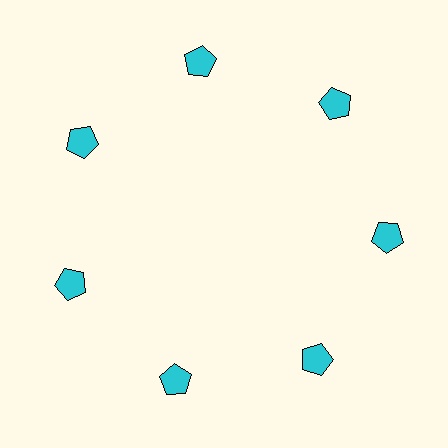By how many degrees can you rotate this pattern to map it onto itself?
The pattern maps onto itself every 51 degrees of rotation.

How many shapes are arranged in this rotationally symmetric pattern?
There are 7 shapes, arranged in 7 groups of 1.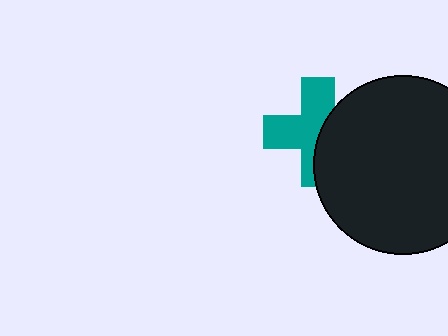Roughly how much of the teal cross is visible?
About half of it is visible (roughly 58%).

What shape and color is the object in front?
The object in front is a black circle.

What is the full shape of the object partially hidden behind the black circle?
The partially hidden object is a teal cross.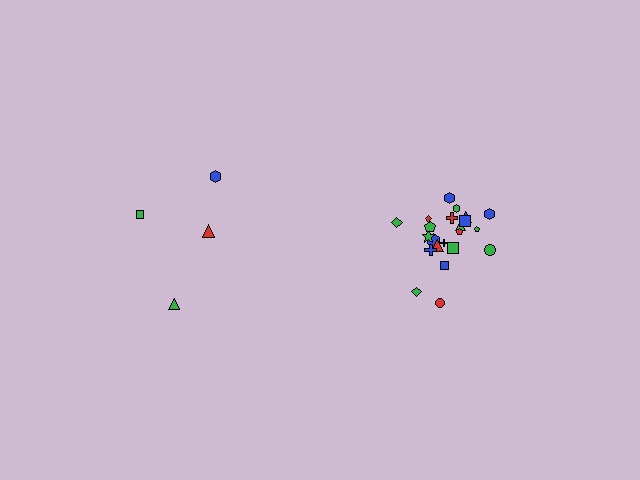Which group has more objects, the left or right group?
The right group.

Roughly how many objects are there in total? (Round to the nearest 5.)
Roughly 25 objects in total.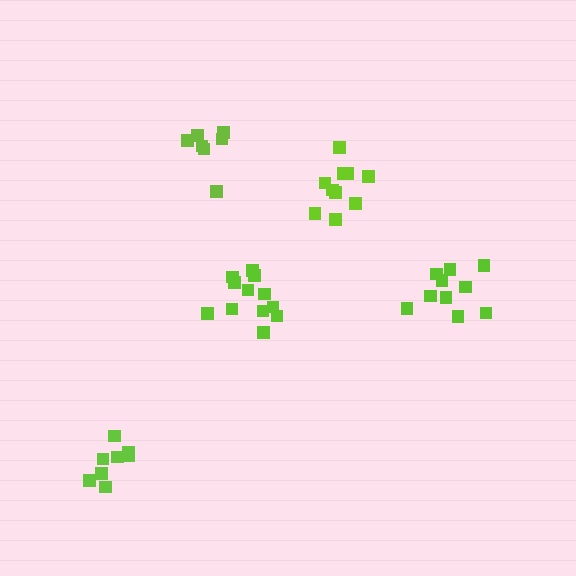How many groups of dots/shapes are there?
There are 5 groups.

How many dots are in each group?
Group 1: 12 dots, Group 2: 8 dots, Group 3: 7 dots, Group 4: 10 dots, Group 5: 10 dots (47 total).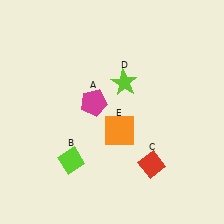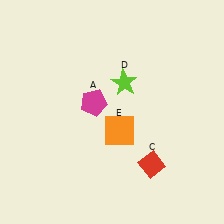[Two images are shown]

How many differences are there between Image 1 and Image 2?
There is 1 difference between the two images.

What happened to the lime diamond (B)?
The lime diamond (B) was removed in Image 2. It was in the bottom-left area of Image 1.